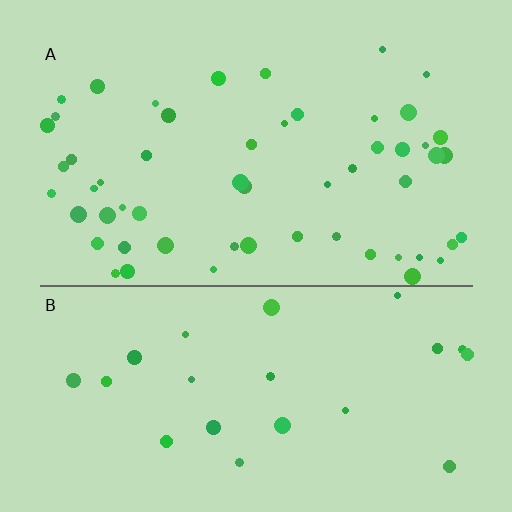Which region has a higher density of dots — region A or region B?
A (the top).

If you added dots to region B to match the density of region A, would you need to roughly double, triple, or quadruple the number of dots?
Approximately double.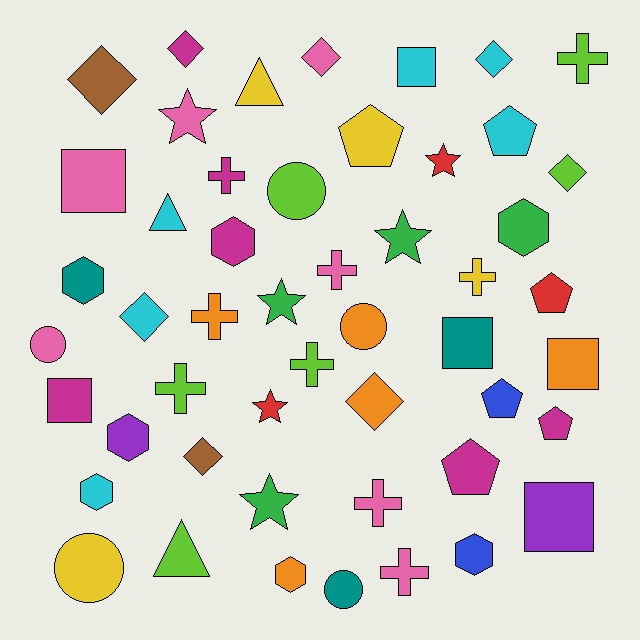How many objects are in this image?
There are 50 objects.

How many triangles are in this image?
There are 3 triangles.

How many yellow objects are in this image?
There are 4 yellow objects.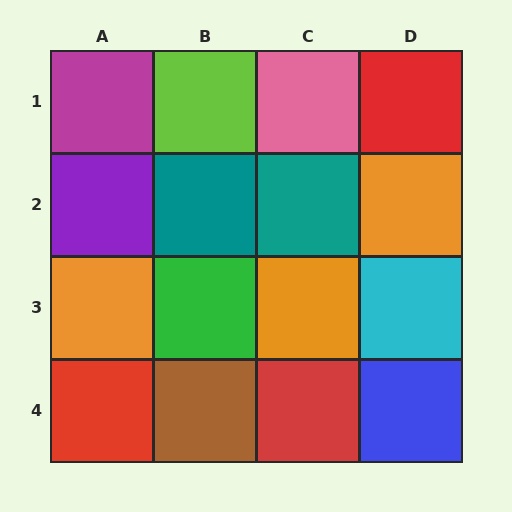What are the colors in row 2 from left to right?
Purple, teal, teal, orange.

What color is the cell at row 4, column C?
Red.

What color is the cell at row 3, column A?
Orange.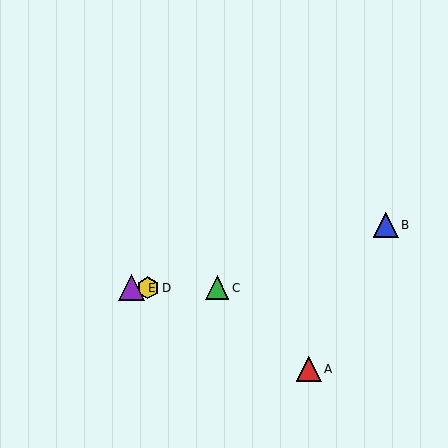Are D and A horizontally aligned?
No, D is at y≈288 and A is at y≈369.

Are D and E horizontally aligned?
Yes, both are at y≈288.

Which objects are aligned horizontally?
Objects C, D, E are aligned horizontally.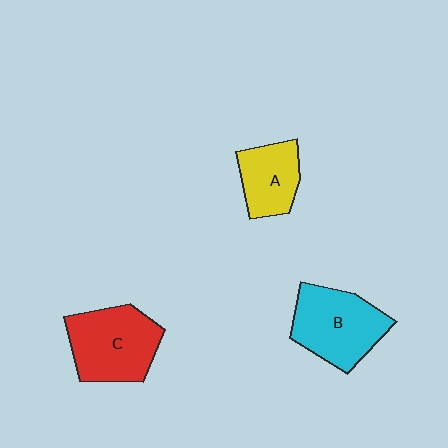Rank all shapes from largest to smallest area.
From largest to smallest: C (red), B (cyan), A (yellow).